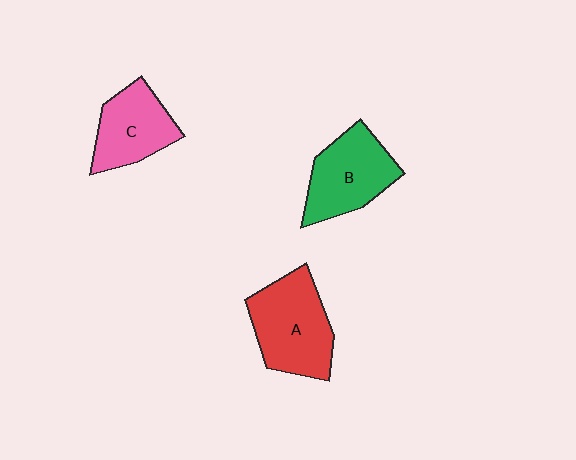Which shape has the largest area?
Shape A (red).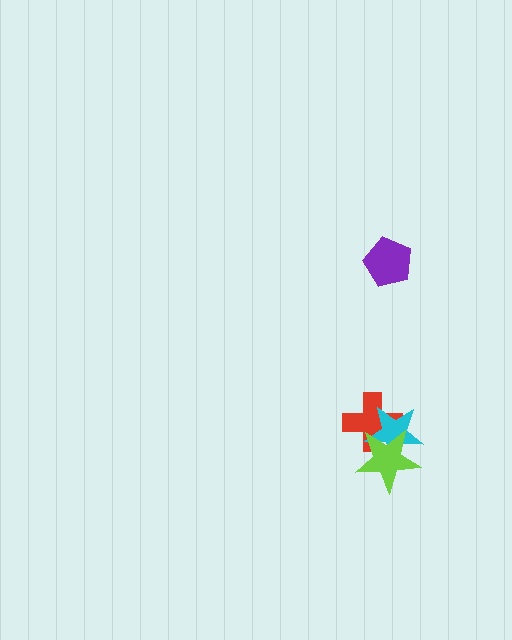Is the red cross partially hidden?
Yes, it is partially covered by another shape.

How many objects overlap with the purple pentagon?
0 objects overlap with the purple pentagon.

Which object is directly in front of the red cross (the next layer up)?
The cyan star is directly in front of the red cross.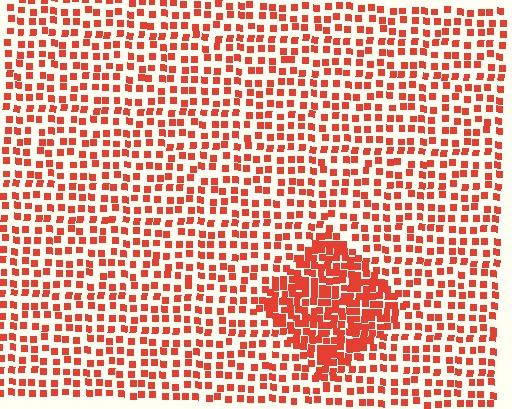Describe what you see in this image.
The image contains small red elements arranged at two different densities. A diamond-shaped region is visible where the elements are more densely packed than the surrounding area.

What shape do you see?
I see a diamond.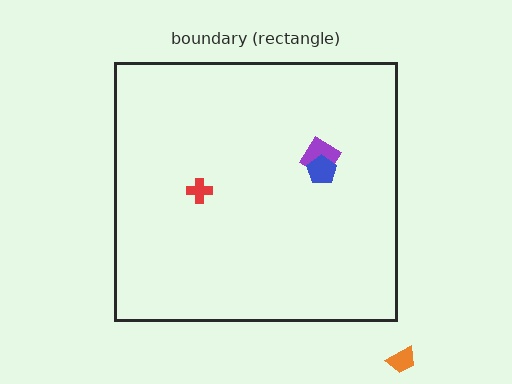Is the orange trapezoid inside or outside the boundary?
Outside.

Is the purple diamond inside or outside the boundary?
Inside.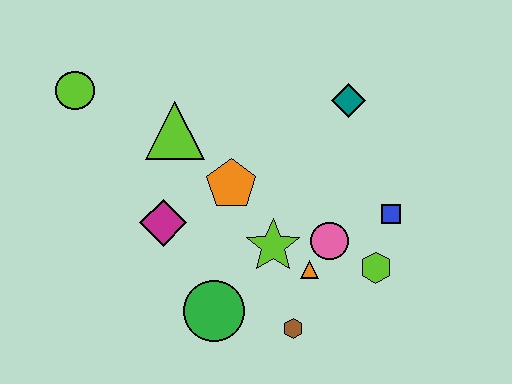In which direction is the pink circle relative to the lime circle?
The pink circle is to the right of the lime circle.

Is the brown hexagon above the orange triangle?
No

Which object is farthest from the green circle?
The lime circle is farthest from the green circle.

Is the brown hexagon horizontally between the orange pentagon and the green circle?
No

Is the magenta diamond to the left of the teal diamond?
Yes